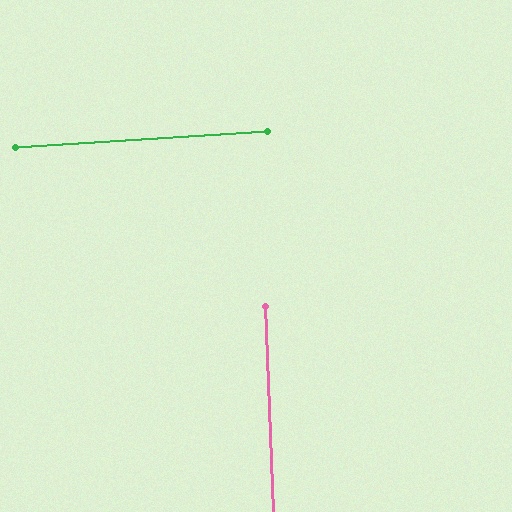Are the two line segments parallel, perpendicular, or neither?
Perpendicular — they meet at approximately 89°.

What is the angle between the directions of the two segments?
Approximately 89 degrees.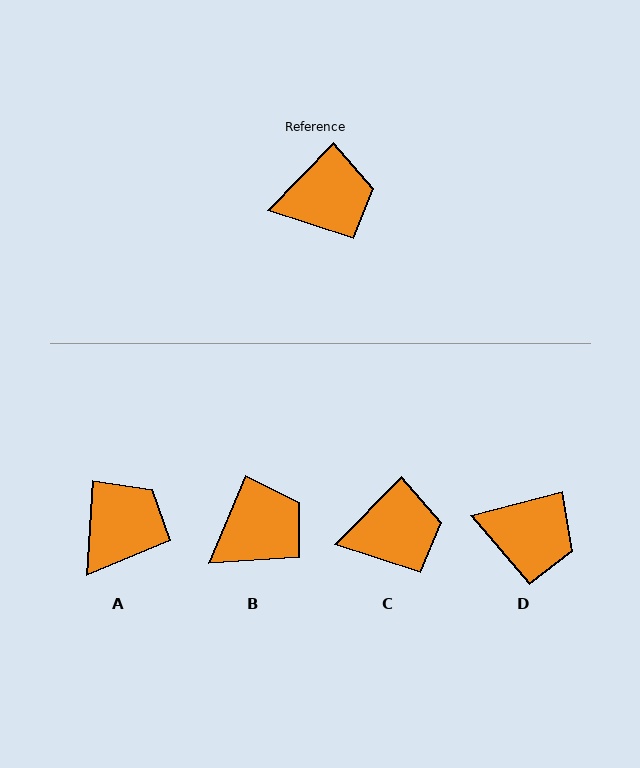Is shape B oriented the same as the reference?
No, it is off by about 22 degrees.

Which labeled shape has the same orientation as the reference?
C.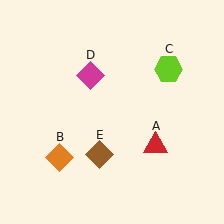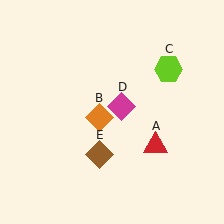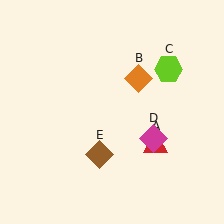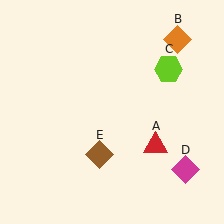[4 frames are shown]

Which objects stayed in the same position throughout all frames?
Red triangle (object A) and lime hexagon (object C) and brown diamond (object E) remained stationary.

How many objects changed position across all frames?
2 objects changed position: orange diamond (object B), magenta diamond (object D).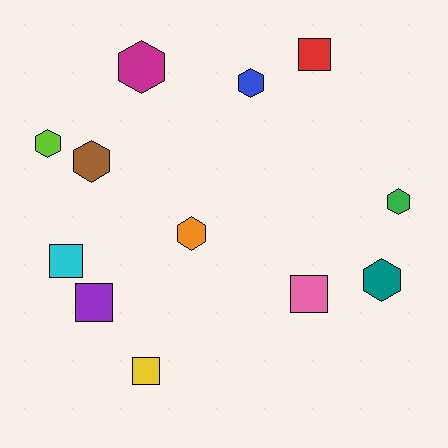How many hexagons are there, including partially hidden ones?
There are 7 hexagons.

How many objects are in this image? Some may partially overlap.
There are 12 objects.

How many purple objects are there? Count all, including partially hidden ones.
There is 1 purple object.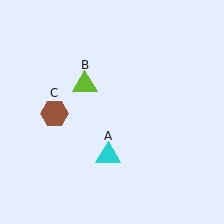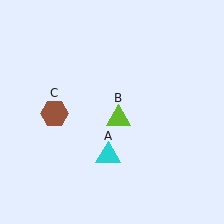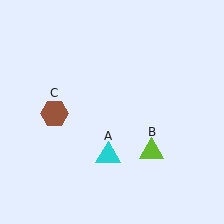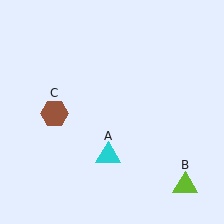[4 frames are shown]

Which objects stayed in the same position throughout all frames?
Cyan triangle (object A) and brown hexagon (object C) remained stationary.